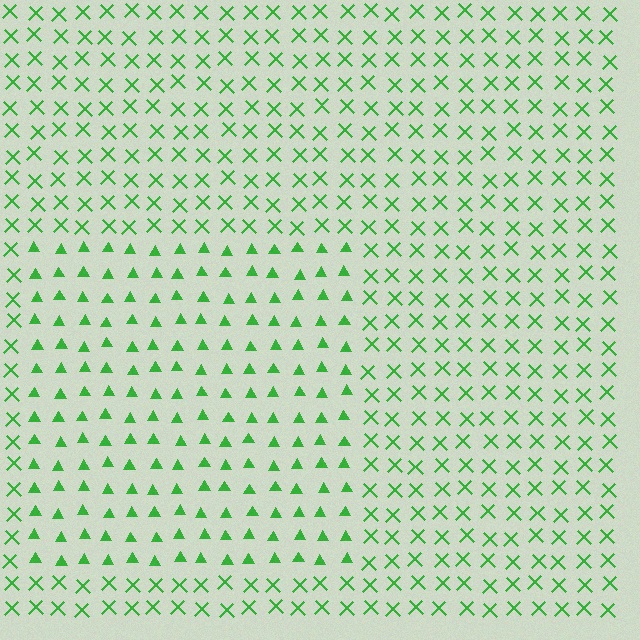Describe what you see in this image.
The image is filled with small green elements arranged in a uniform grid. A rectangle-shaped region contains triangles, while the surrounding area contains X marks. The boundary is defined purely by the change in element shape.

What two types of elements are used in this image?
The image uses triangles inside the rectangle region and X marks outside it.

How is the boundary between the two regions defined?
The boundary is defined by a change in element shape: triangles inside vs. X marks outside. All elements share the same color and spacing.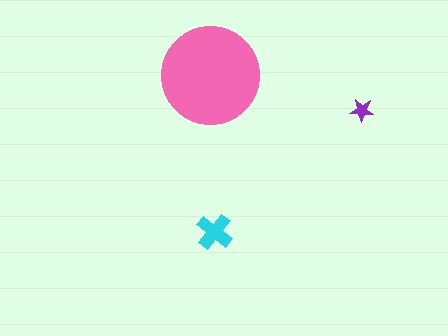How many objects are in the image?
There are 3 objects in the image.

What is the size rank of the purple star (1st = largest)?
3rd.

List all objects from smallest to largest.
The purple star, the cyan cross, the pink circle.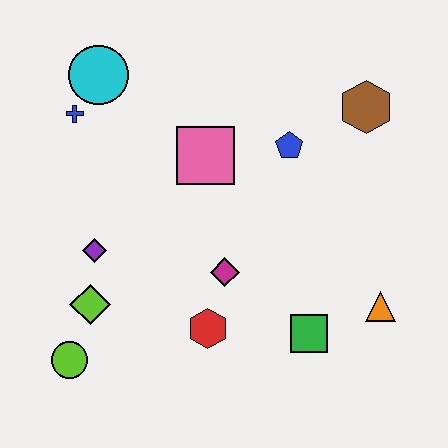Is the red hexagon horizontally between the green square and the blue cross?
Yes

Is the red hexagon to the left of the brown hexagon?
Yes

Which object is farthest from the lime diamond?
The brown hexagon is farthest from the lime diamond.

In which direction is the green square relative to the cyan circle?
The green square is below the cyan circle.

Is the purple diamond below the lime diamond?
No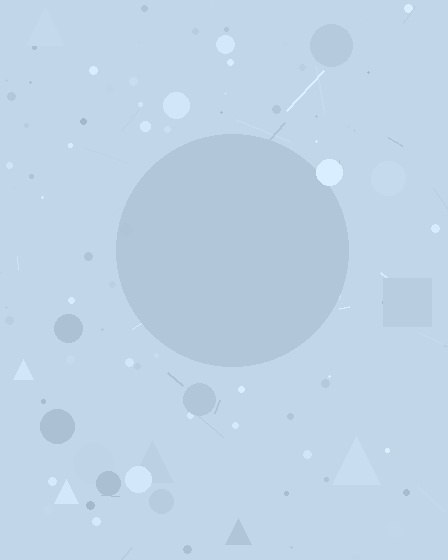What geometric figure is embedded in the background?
A circle is embedded in the background.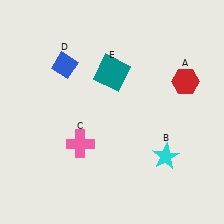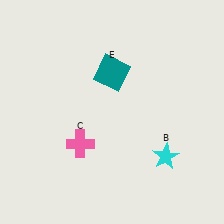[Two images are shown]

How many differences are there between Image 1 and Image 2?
There are 2 differences between the two images.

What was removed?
The blue diamond (D), the red hexagon (A) were removed in Image 2.